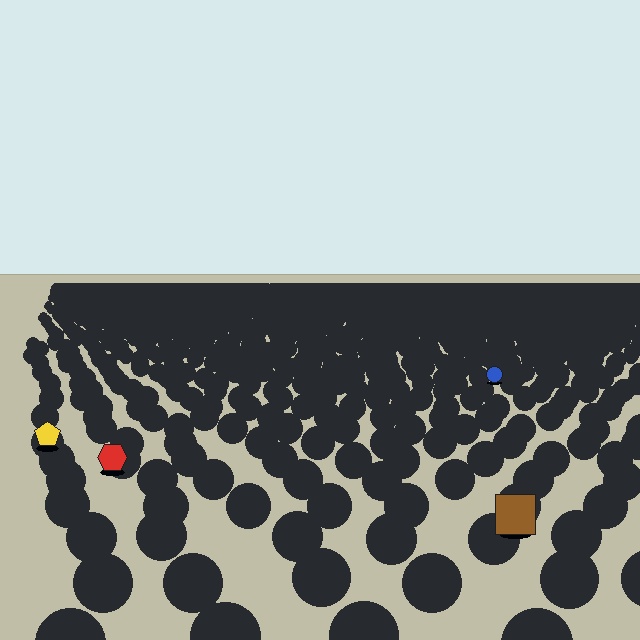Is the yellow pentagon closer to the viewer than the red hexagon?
No. The red hexagon is closer — you can tell from the texture gradient: the ground texture is coarser near it.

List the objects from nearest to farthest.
From nearest to farthest: the brown square, the red hexagon, the yellow pentagon, the blue circle.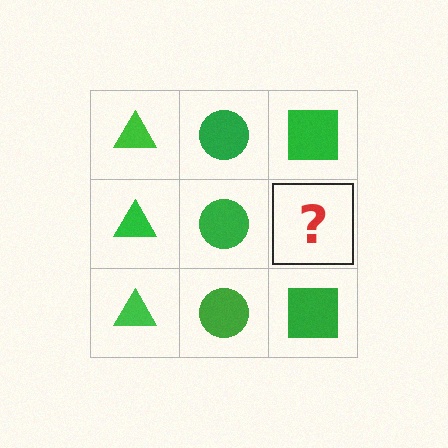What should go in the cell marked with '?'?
The missing cell should contain a green square.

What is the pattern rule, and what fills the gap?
The rule is that each column has a consistent shape. The gap should be filled with a green square.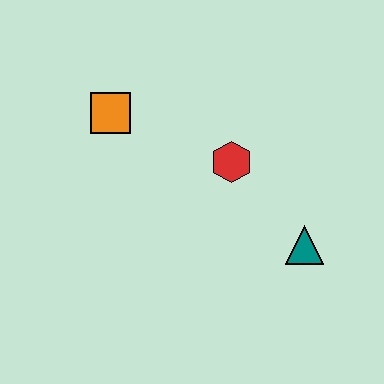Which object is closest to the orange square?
The red hexagon is closest to the orange square.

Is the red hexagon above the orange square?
No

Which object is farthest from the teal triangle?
The orange square is farthest from the teal triangle.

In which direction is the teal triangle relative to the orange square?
The teal triangle is to the right of the orange square.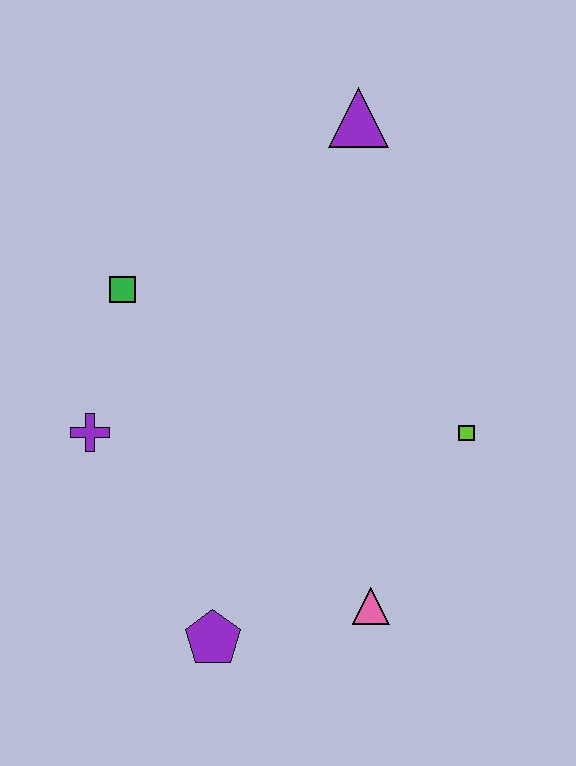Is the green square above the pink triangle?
Yes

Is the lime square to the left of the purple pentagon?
No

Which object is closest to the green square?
The purple cross is closest to the green square.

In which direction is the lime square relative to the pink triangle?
The lime square is above the pink triangle.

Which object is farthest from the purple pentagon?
The purple triangle is farthest from the purple pentagon.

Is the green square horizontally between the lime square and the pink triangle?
No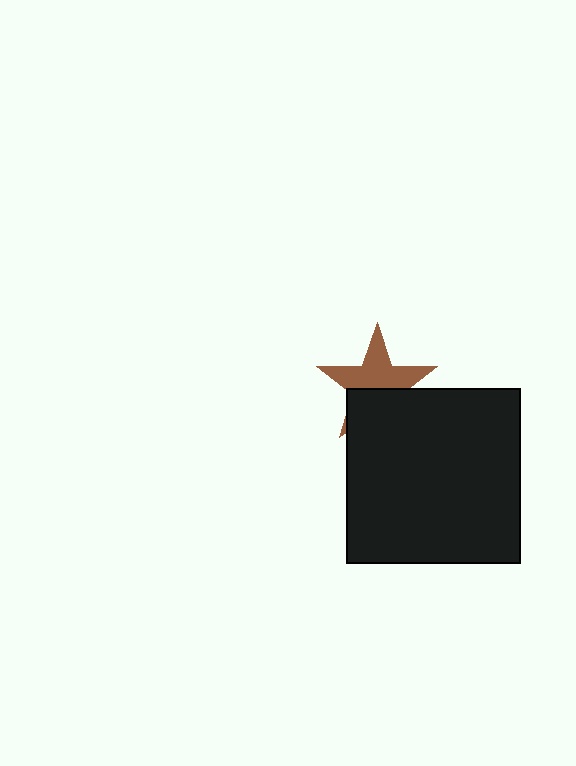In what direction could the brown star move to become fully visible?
The brown star could move up. That would shift it out from behind the black square entirely.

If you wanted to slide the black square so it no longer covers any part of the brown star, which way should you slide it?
Slide it down — that is the most direct way to separate the two shapes.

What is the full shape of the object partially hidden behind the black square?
The partially hidden object is a brown star.